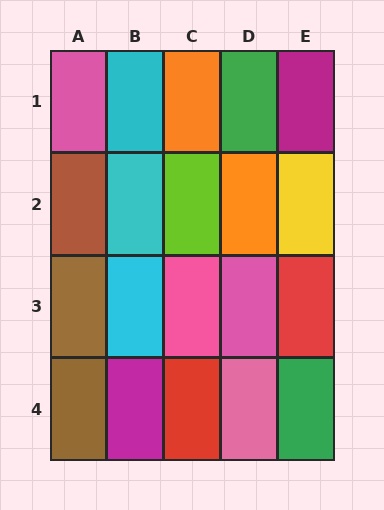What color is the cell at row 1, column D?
Green.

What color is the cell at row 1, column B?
Cyan.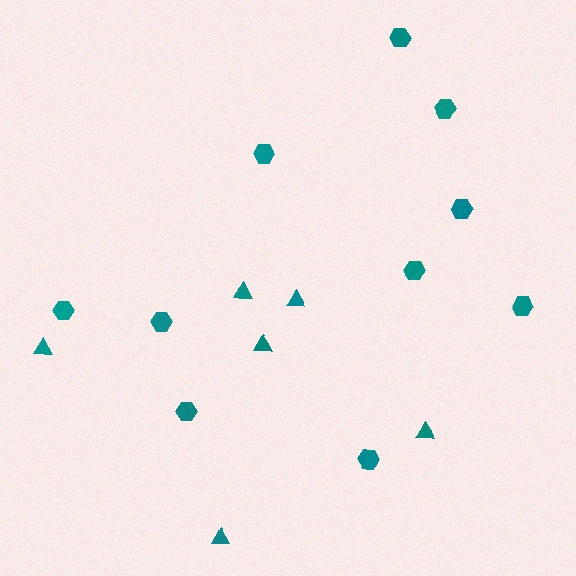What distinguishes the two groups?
There are 2 groups: one group of triangles (6) and one group of hexagons (10).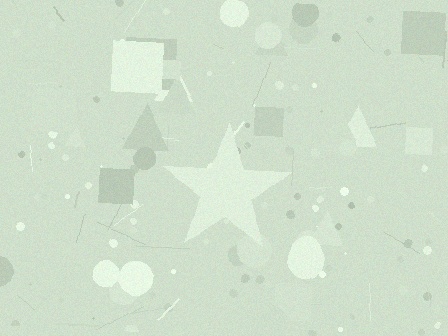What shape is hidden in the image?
A star is hidden in the image.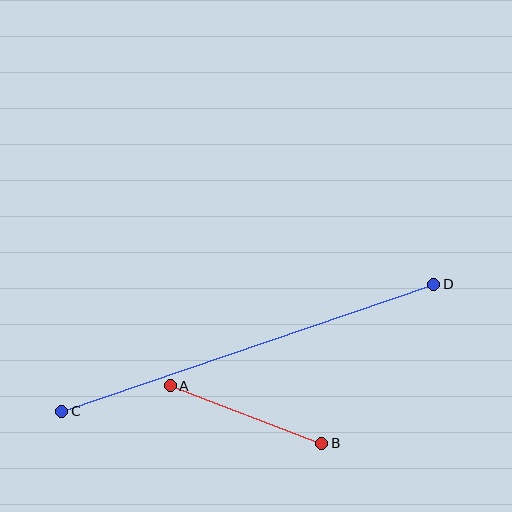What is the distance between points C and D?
The distance is approximately 393 pixels.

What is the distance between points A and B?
The distance is approximately 162 pixels.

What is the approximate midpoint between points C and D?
The midpoint is at approximately (248, 348) pixels.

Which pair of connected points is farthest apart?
Points C and D are farthest apart.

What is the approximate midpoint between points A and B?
The midpoint is at approximately (246, 415) pixels.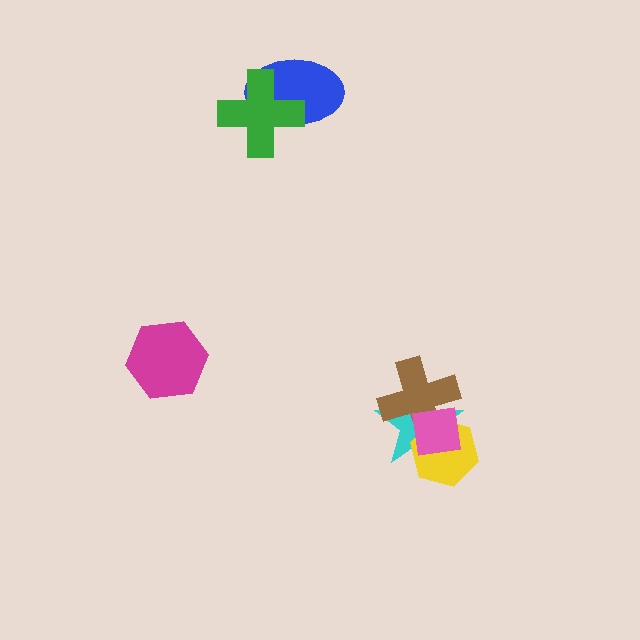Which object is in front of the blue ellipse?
The green cross is in front of the blue ellipse.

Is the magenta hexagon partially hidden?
No, no other shape covers it.